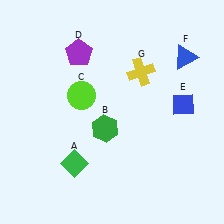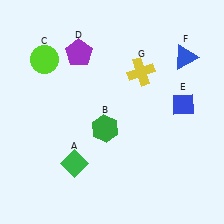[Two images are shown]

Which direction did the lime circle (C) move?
The lime circle (C) moved left.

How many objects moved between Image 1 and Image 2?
1 object moved between the two images.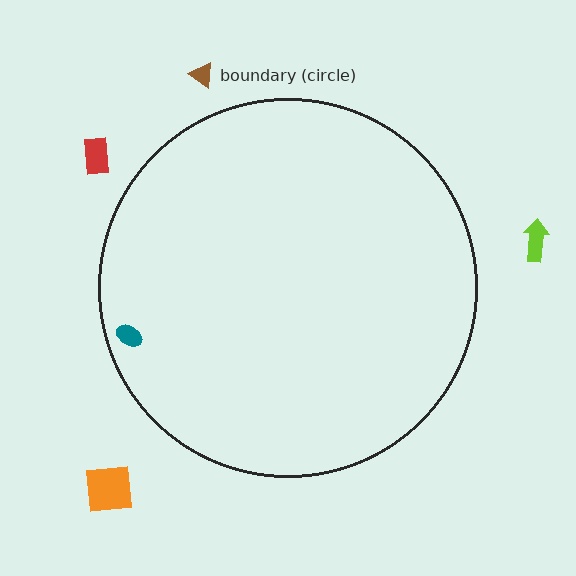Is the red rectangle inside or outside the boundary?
Outside.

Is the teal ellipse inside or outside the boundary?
Inside.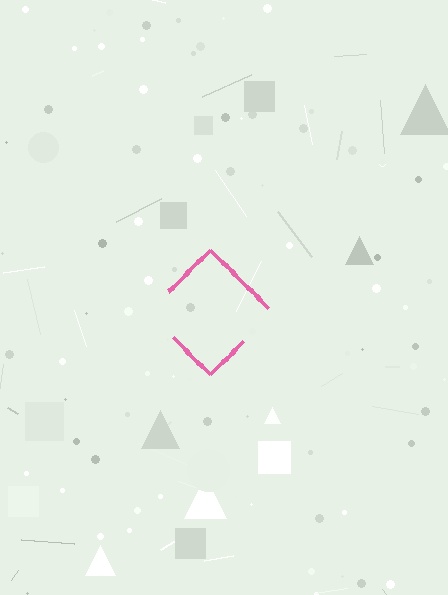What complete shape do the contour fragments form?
The contour fragments form a diamond.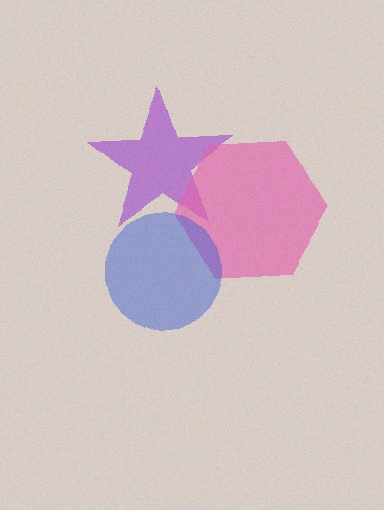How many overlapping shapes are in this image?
There are 3 overlapping shapes in the image.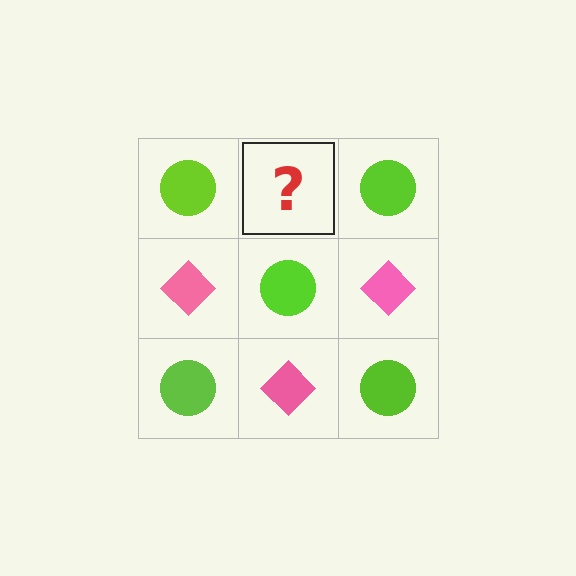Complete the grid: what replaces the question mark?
The question mark should be replaced with a pink diamond.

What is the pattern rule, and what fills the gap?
The rule is that it alternates lime circle and pink diamond in a checkerboard pattern. The gap should be filled with a pink diamond.